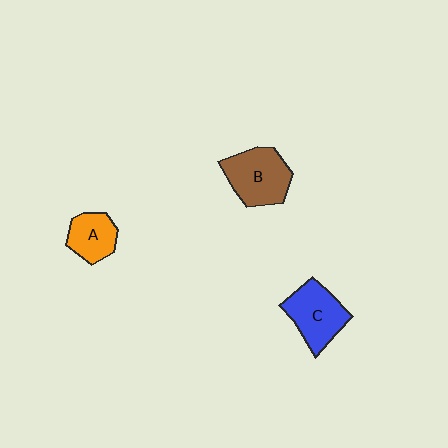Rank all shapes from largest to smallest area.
From largest to smallest: B (brown), C (blue), A (orange).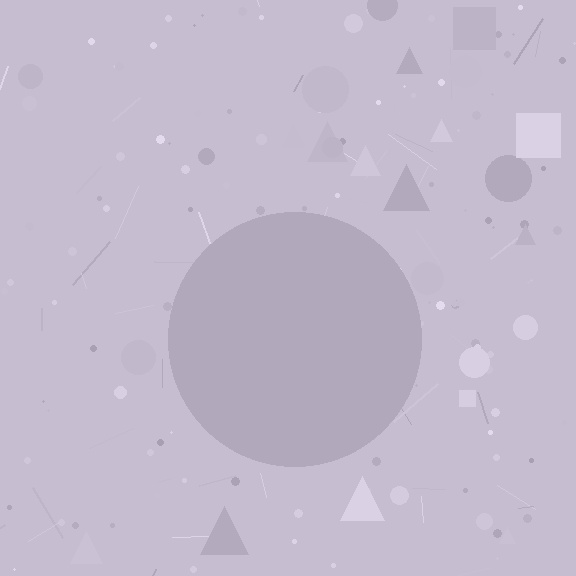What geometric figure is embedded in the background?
A circle is embedded in the background.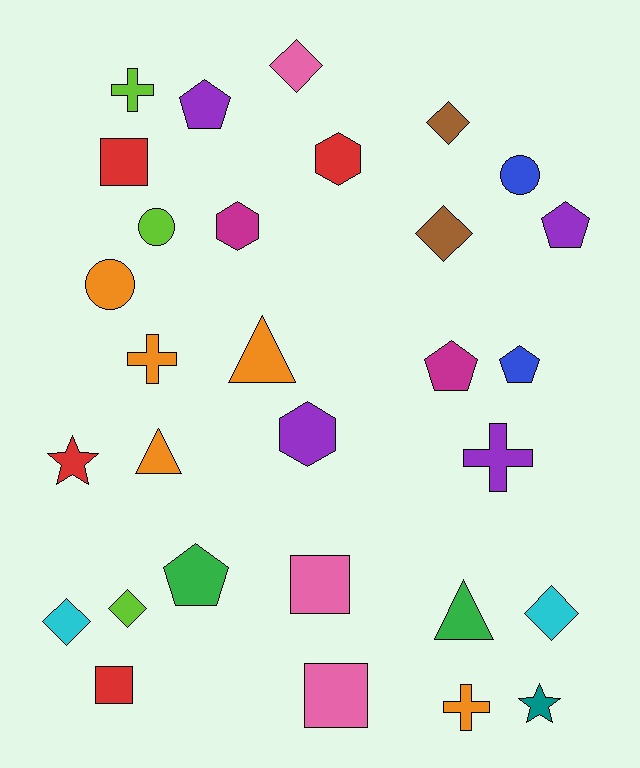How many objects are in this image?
There are 30 objects.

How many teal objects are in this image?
There is 1 teal object.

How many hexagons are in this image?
There are 3 hexagons.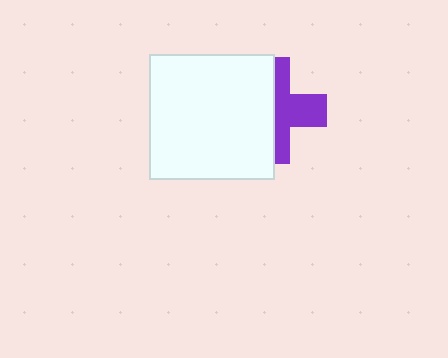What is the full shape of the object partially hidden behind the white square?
The partially hidden object is a purple cross.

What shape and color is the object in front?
The object in front is a white square.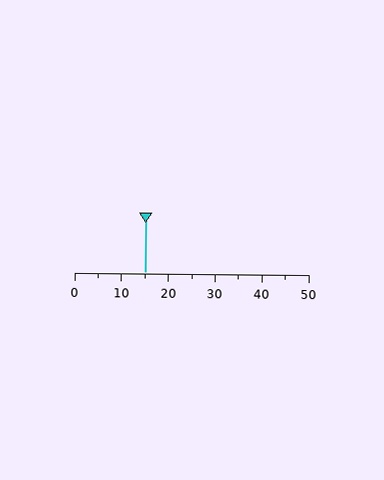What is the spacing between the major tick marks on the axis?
The major ticks are spaced 10 apart.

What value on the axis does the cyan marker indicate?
The marker indicates approximately 15.